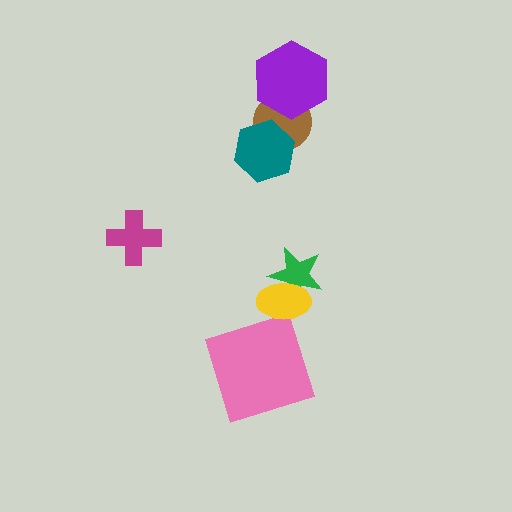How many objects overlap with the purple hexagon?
1 object overlaps with the purple hexagon.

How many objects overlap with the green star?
1 object overlaps with the green star.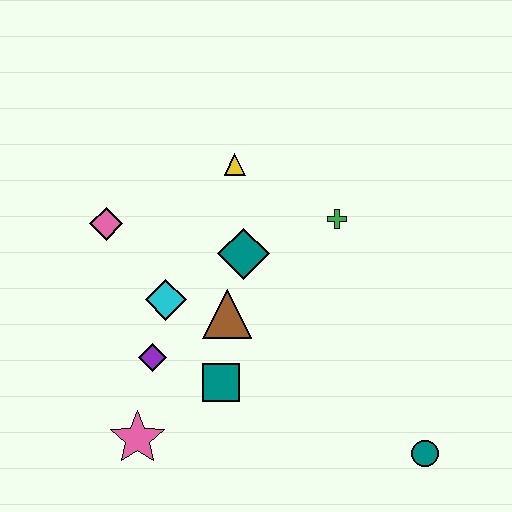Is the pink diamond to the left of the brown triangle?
Yes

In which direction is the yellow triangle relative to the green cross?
The yellow triangle is to the left of the green cross.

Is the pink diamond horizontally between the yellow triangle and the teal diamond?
No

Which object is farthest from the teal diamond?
The teal circle is farthest from the teal diamond.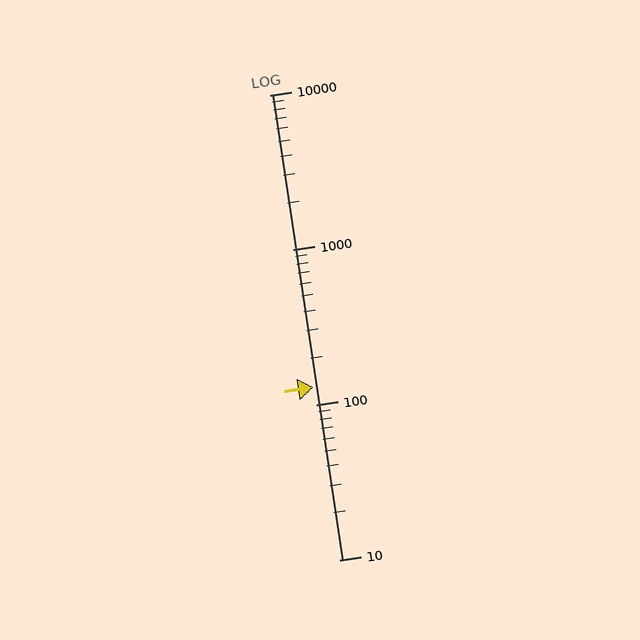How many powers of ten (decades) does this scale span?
The scale spans 3 decades, from 10 to 10000.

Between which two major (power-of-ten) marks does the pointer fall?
The pointer is between 100 and 1000.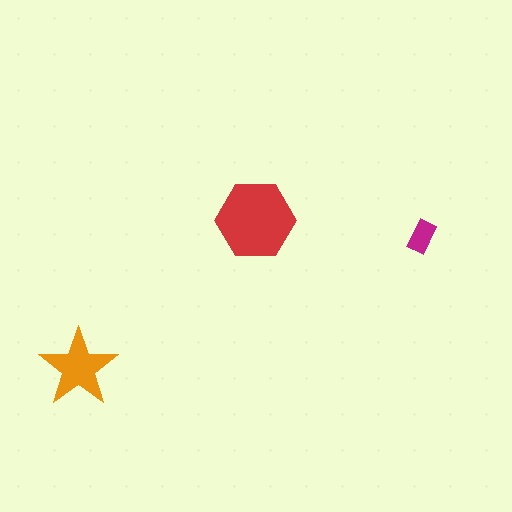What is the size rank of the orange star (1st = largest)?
2nd.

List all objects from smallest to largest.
The magenta rectangle, the orange star, the red hexagon.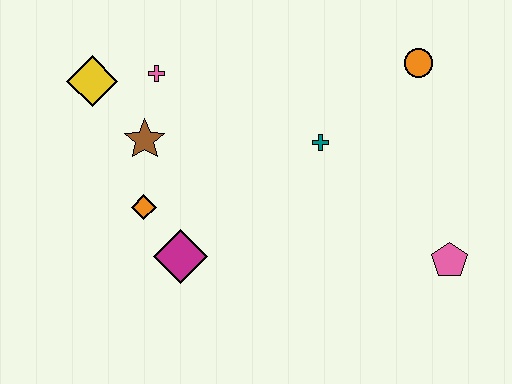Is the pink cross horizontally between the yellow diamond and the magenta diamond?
Yes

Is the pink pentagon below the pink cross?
Yes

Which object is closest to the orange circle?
The teal cross is closest to the orange circle.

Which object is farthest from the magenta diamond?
The orange circle is farthest from the magenta diamond.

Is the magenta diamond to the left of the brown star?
No